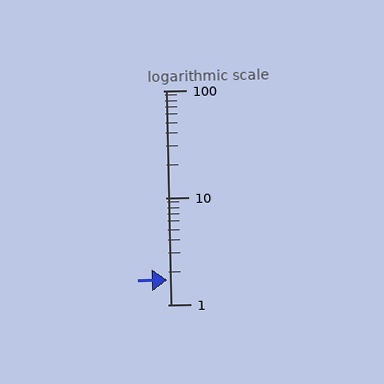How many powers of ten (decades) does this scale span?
The scale spans 2 decades, from 1 to 100.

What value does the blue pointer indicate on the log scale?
The pointer indicates approximately 1.7.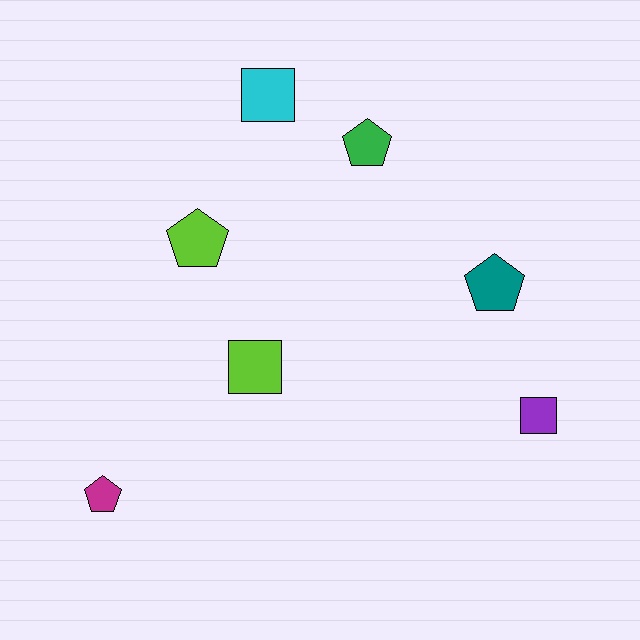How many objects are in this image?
There are 7 objects.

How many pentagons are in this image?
There are 4 pentagons.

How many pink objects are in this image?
There are no pink objects.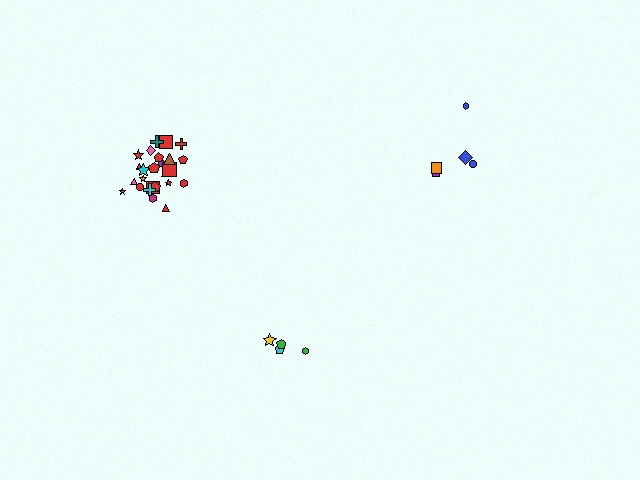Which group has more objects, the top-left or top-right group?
The top-left group.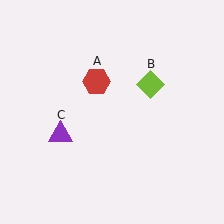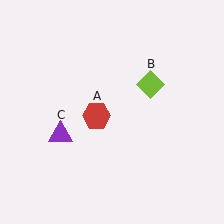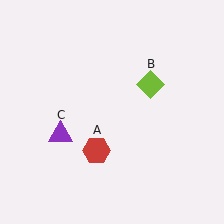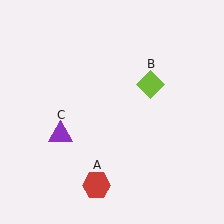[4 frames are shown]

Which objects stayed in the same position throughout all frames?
Lime diamond (object B) and purple triangle (object C) remained stationary.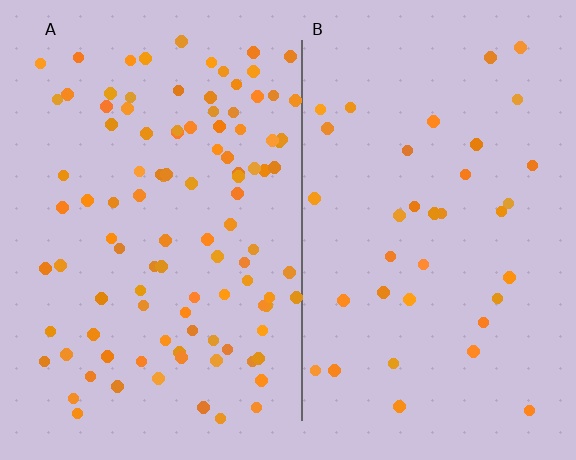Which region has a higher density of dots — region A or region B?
A (the left).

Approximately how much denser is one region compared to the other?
Approximately 2.8× — region A over region B.